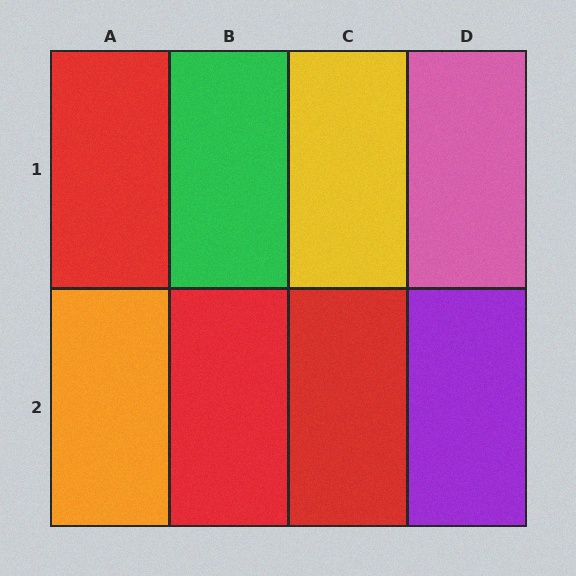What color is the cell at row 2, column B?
Red.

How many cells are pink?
1 cell is pink.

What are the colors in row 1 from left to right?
Red, green, yellow, pink.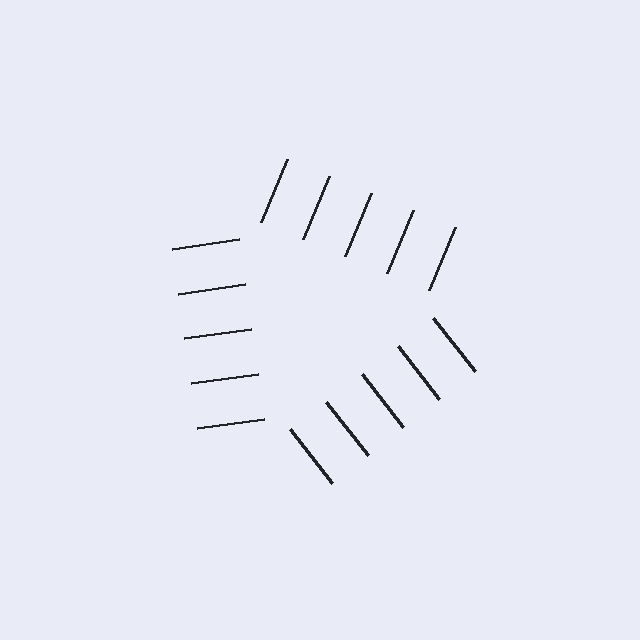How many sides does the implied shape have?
3 sides — the line-ends trace a triangle.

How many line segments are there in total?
15 — 5 along each of the 3 edges.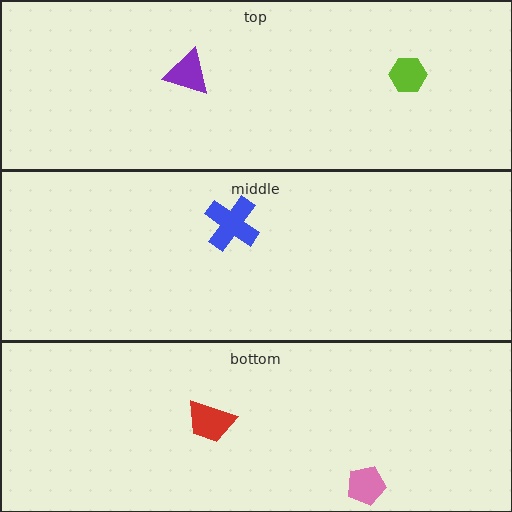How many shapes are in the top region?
2.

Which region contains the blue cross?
The middle region.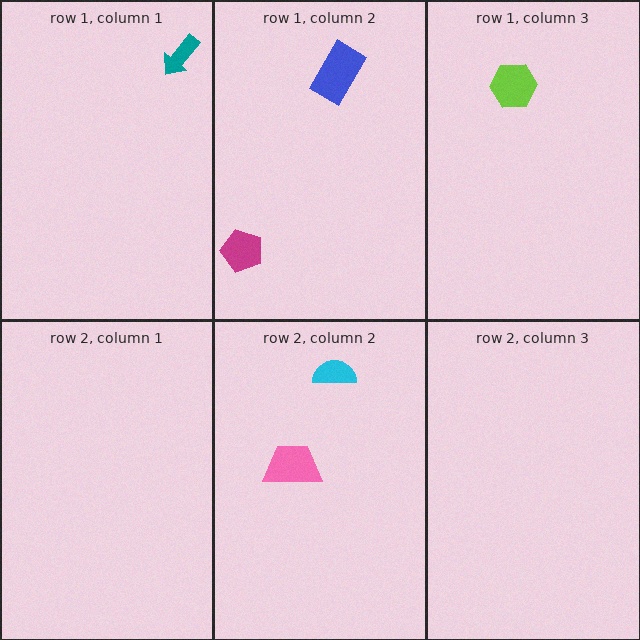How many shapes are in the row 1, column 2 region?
2.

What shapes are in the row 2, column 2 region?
The pink trapezoid, the cyan semicircle.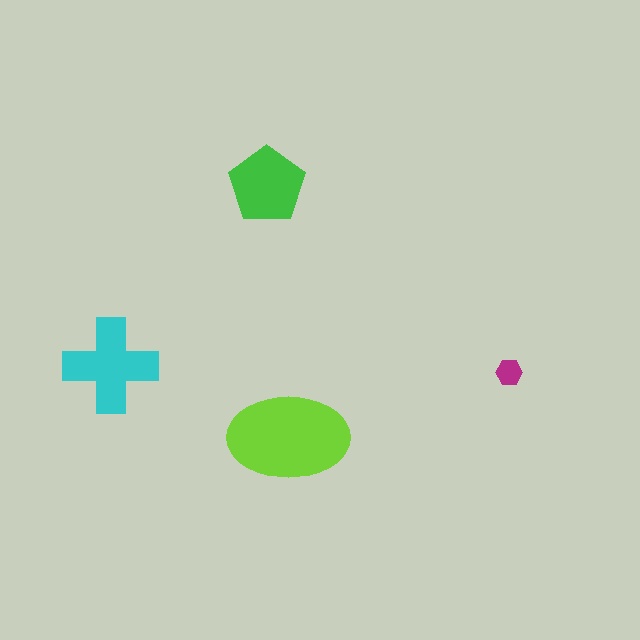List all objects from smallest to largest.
The magenta hexagon, the green pentagon, the cyan cross, the lime ellipse.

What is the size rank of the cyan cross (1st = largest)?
2nd.